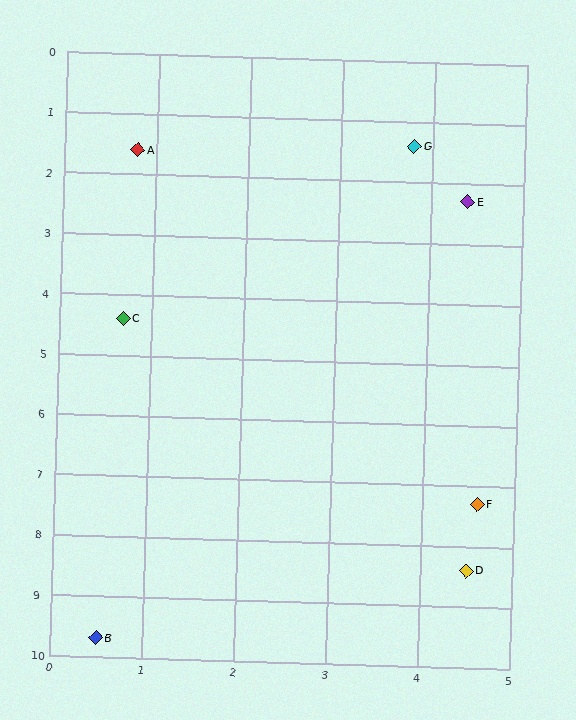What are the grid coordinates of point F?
Point F is at approximately (4.6, 7.3).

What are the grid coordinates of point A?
Point A is at approximately (0.8, 1.6).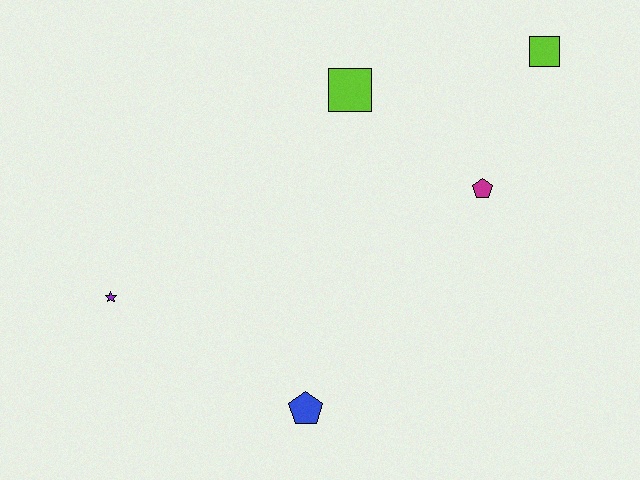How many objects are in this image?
There are 5 objects.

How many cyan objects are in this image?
There are no cyan objects.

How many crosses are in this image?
There are no crosses.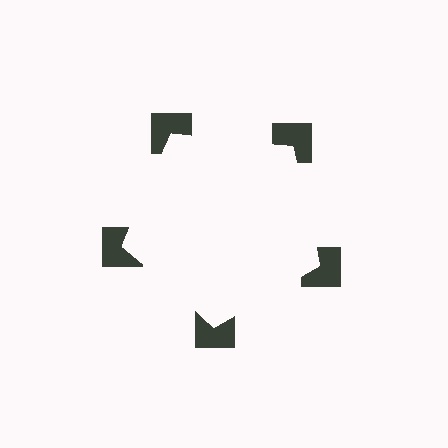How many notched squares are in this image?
There are 5 — one at each vertex of the illusory pentagon.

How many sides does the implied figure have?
5 sides.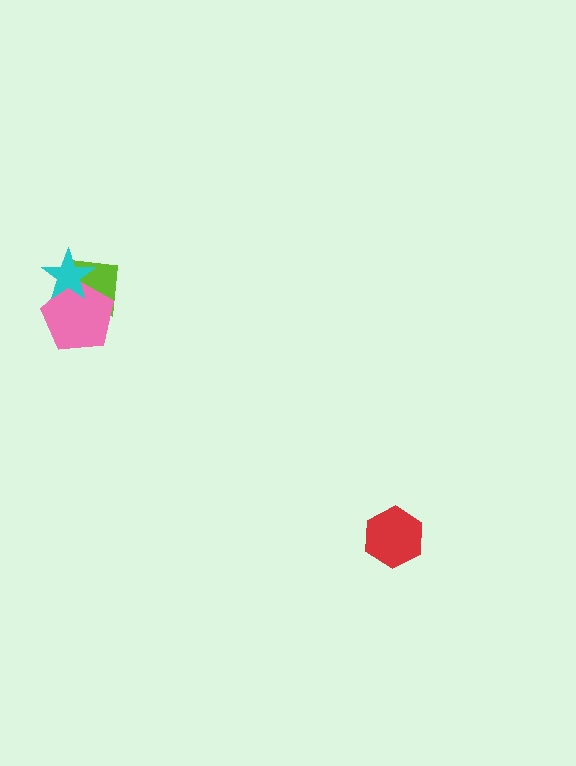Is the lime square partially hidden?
Yes, it is partially covered by another shape.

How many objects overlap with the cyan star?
2 objects overlap with the cyan star.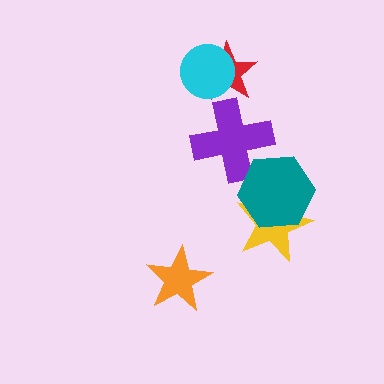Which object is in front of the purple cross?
The teal hexagon is in front of the purple cross.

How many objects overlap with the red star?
1 object overlaps with the red star.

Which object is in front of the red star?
The cyan circle is in front of the red star.